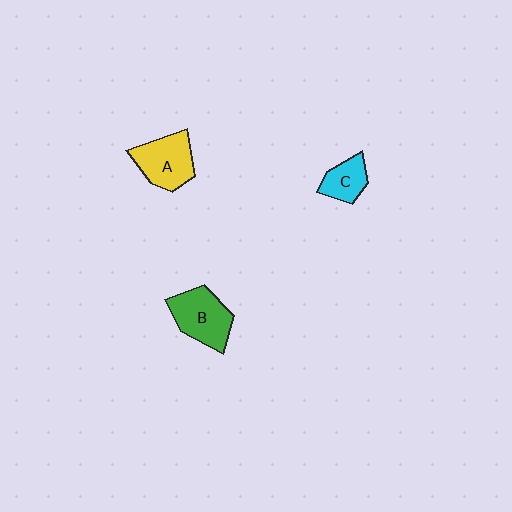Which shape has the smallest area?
Shape C (cyan).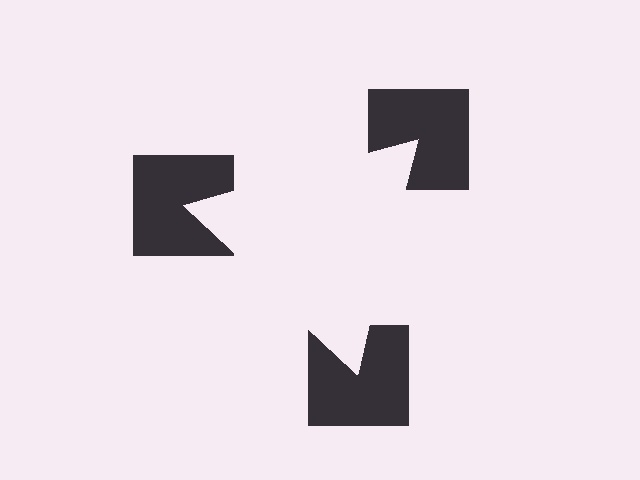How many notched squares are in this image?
There are 3 — one at each vertex of the illusory triangle.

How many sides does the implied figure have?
3 sides.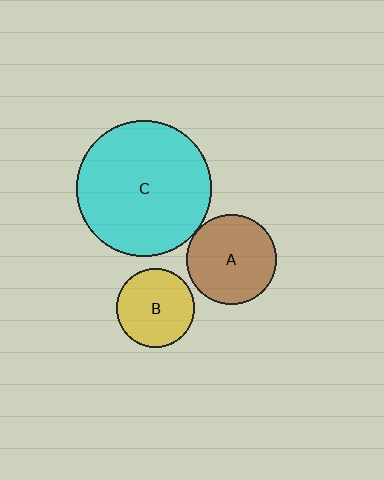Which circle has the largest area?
Circle C (cyan).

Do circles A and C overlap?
Yes.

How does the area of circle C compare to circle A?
Approximately 2.3 times.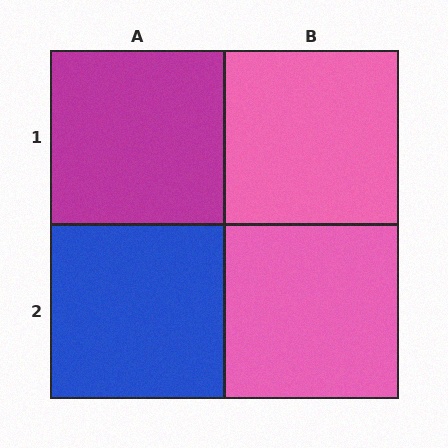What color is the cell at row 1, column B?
Pink.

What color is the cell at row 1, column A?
Magenta.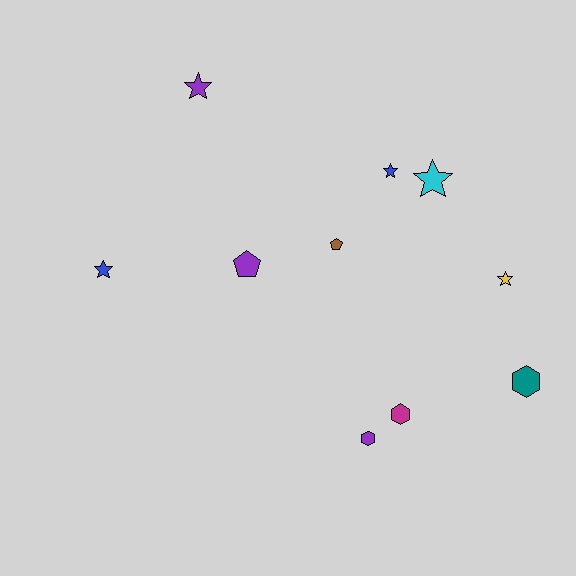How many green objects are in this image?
There are no green objects.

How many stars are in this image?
There are 5 stars.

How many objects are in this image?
There are 10 objects.